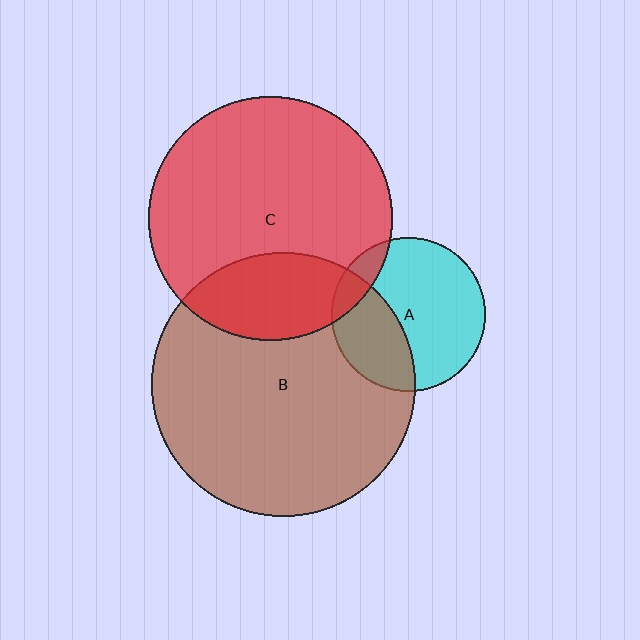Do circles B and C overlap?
Yes.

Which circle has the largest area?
Circle B (brown).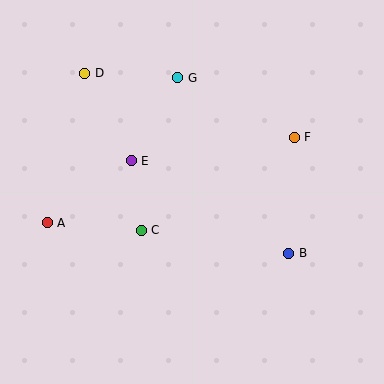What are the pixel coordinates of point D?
Point D is at (85, 73).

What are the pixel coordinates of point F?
Point F is at (294, 137).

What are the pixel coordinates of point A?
Point A is at (47, 223).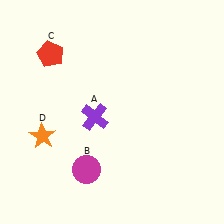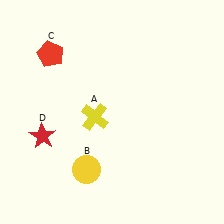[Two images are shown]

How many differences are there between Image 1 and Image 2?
There are 3 differences between the two images.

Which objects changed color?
A changed from purple to yellow. B changed from magenta to yellow. D changed from orange to red.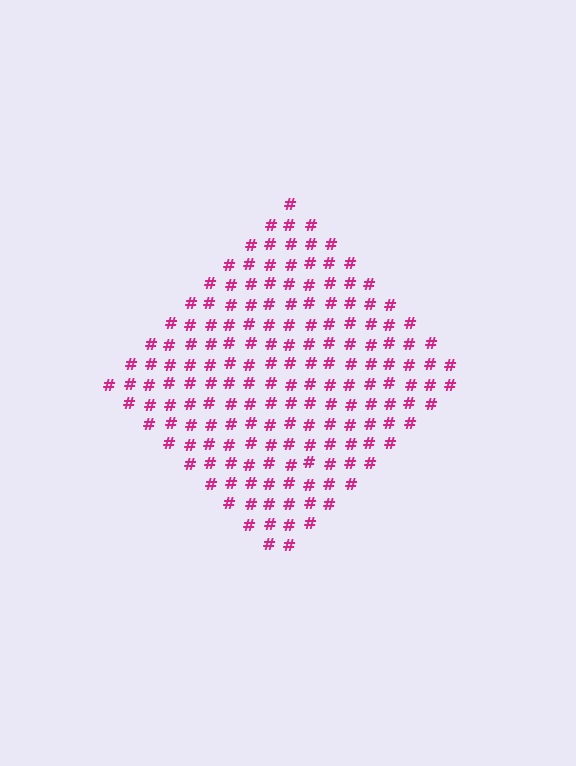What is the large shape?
The large shape is a diamond.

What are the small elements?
The small elements are hash symbols.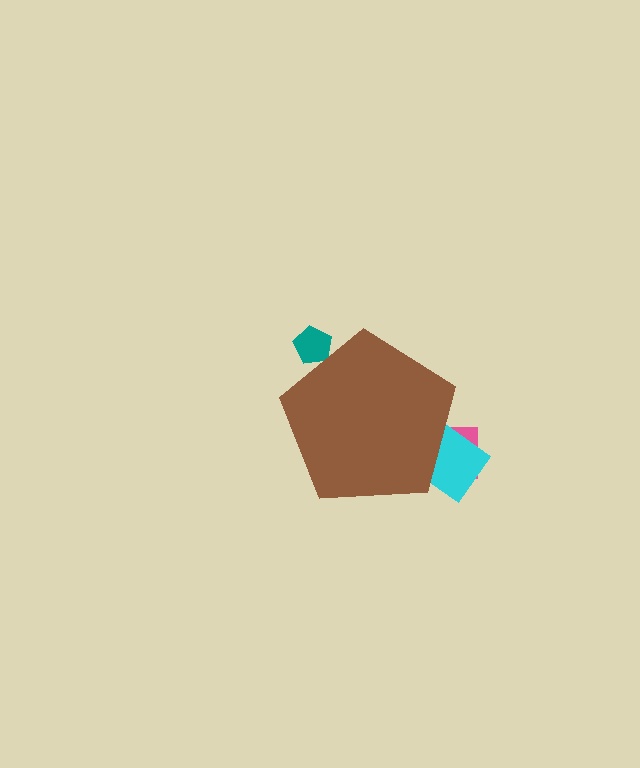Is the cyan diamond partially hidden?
Yes, the cyan diamond is partially hidden behind the brown pentagon.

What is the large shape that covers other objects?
A brown pentagon.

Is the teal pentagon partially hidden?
Yes, the teal pentagon is partially hidden behind the brown pentagon.